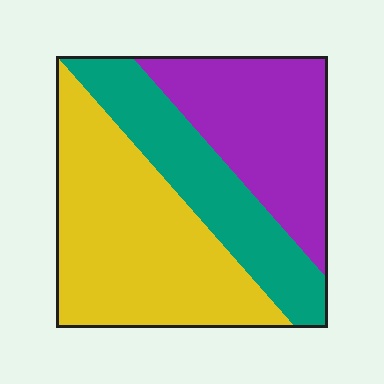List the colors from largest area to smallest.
From largest to smallest: yellow, purple, teal.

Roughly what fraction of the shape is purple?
Purple covers 30% of the shape.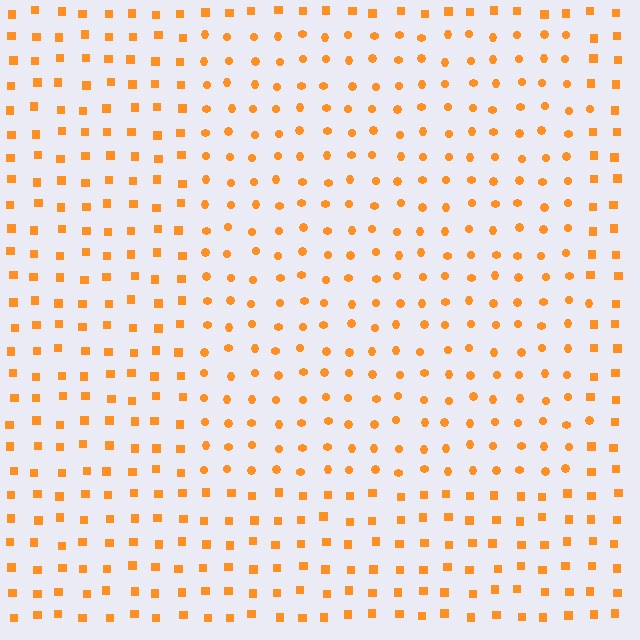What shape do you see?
I see a rectangle.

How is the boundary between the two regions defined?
The boundary is defined by a change in element shape: circles inside vs. squares outside. All elements share the same color and spacing.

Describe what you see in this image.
The image is filled with small orange elements arranged in a uniform grid. A rectangle-shaped region contains circles, while the surrounding area contains squares. The boundary is defined purely by the change in element shape.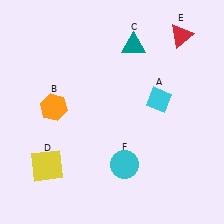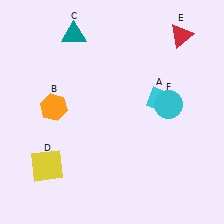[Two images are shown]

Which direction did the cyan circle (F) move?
The cyan circle (F) moved up.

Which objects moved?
The objects that moved are: the teal triangle (C), the cyan circle (F).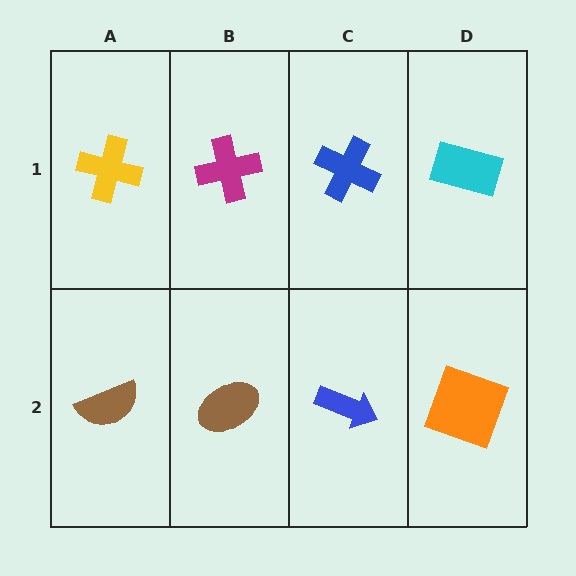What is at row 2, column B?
A brown ellipse.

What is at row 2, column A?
A brown semicircle.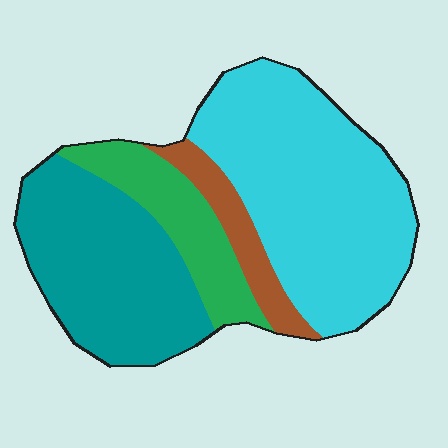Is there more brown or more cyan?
Cyan.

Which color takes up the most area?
Cyan, at roughly 45%.